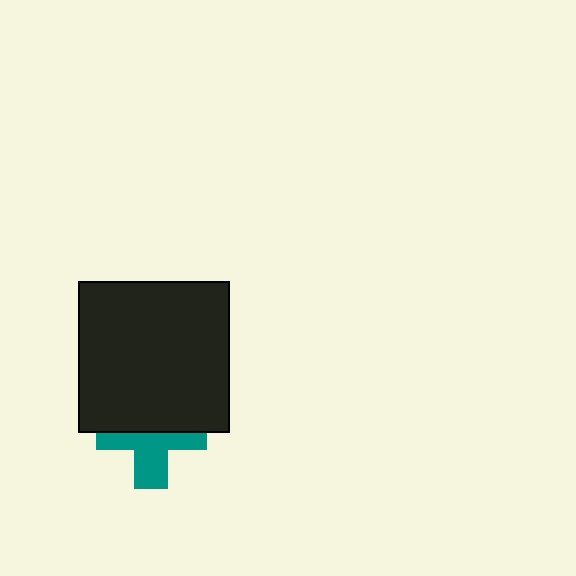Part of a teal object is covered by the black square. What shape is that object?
It is a cross.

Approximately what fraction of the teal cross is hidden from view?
Roughly 51% of the teal cross is hidden behind the black square.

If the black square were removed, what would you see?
You would see the complete teal cross.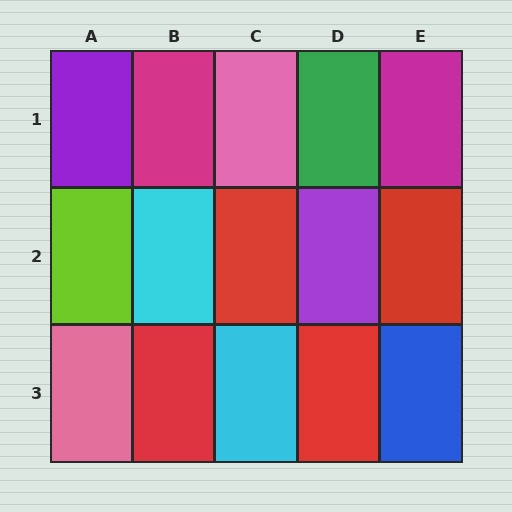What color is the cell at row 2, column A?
Lime.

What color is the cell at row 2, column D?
Purple.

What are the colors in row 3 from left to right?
Pink, red, cyan, red, blue.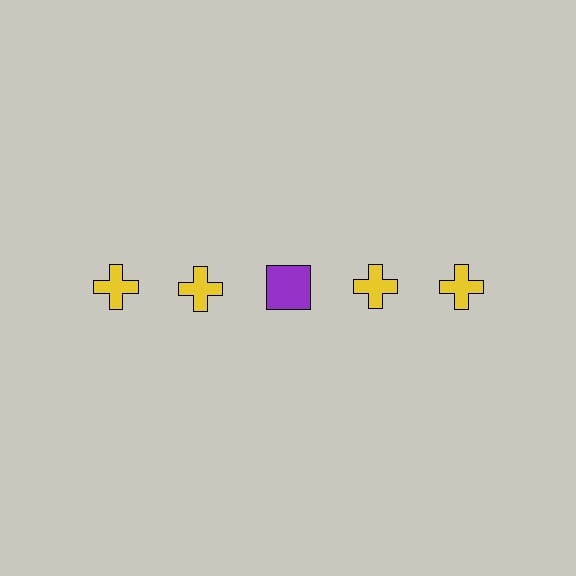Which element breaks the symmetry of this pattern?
The purple square in the top row, center column breaks the symmetry. All other shapes are yellow crosses.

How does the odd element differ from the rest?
It differs in both color (purple instead of yellow) and shape (square instead of cross).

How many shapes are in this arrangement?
There are 5 shapes arranged in a grid pattern.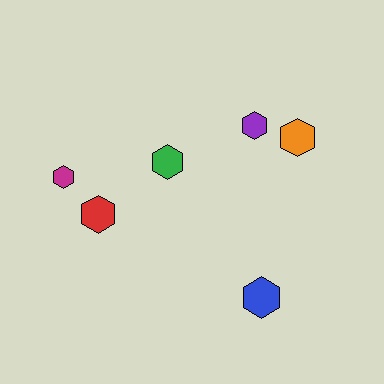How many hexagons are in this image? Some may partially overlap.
There are 6 hexagons.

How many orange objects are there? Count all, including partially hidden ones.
There is 1 orange object.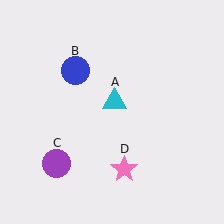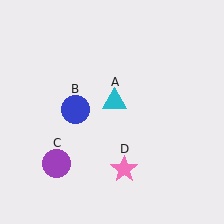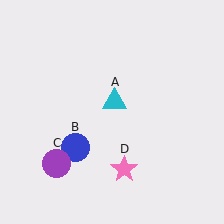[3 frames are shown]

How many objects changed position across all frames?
1 object changed position: blue circle (object B).